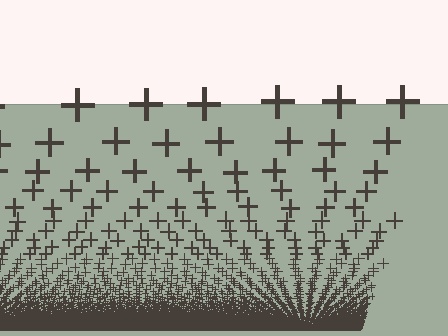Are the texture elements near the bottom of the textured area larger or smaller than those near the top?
Smaller. The gradient is inverted — elements near the bottom are smaller and denser.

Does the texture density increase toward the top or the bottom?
Density increases toward the bottom.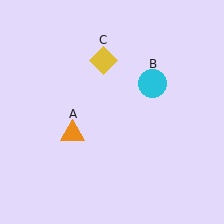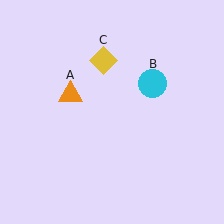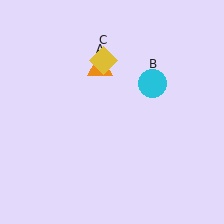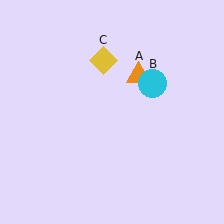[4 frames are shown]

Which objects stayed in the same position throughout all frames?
Cyan circle (object B) and yellow diamond (object C) remained stationary.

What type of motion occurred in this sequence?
The orange triangle (object A) rotated clockwise around the center of the scene.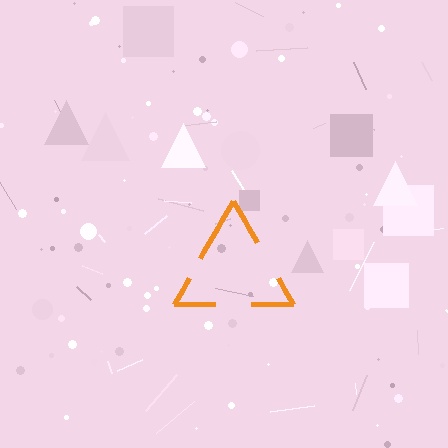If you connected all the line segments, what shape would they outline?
They would outline a triangle.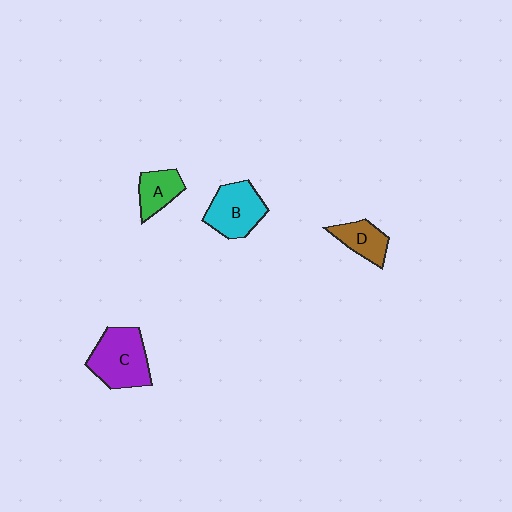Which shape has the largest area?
Shape C (purple).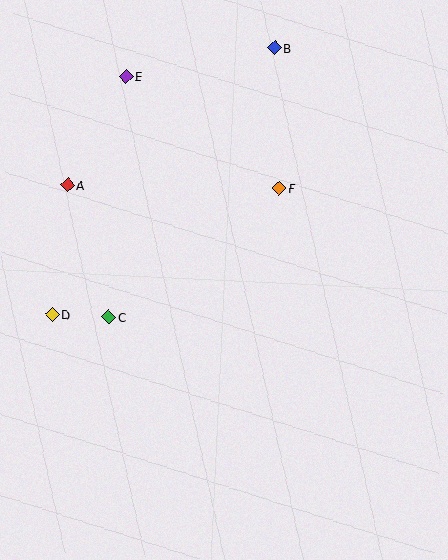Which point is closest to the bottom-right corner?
Point F is closest to the bottom-right corner.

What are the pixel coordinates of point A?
Point A is at (68, 185).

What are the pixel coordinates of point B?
Point B is at (275, 48).